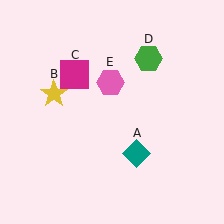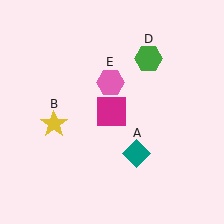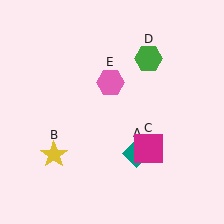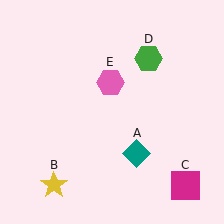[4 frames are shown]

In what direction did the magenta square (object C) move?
The magenta square (object C) moved down and to the right.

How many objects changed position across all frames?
2 objects changed position: yellow star (object B), magenta square (object C).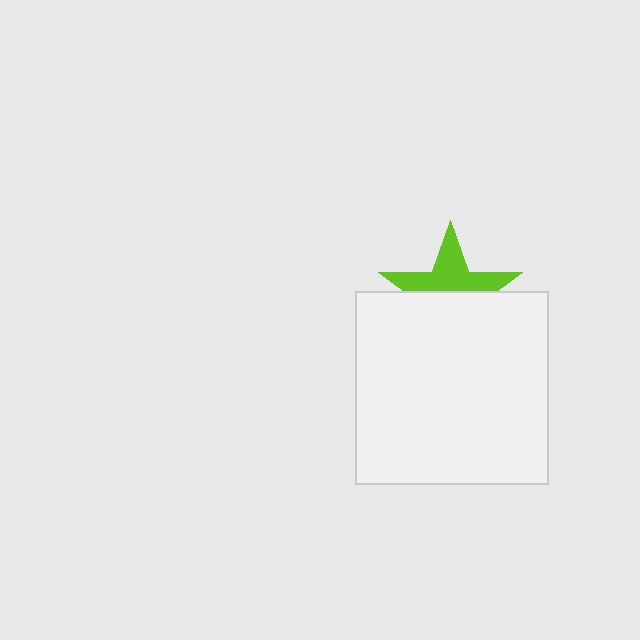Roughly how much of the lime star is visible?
About half of it is visible (roughly 49%).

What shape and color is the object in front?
The object in front is a white square.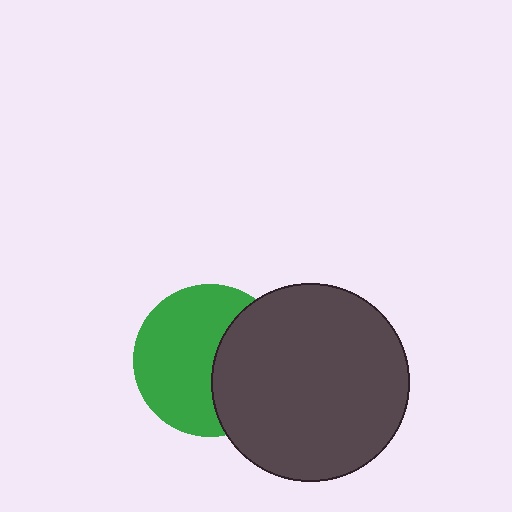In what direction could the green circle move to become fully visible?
The green circle could move left. That would shift it out from behind the dark gray circle entirely.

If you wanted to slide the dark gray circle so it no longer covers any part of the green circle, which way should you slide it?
Slide it right — that is the most direct way to separate the two shapes.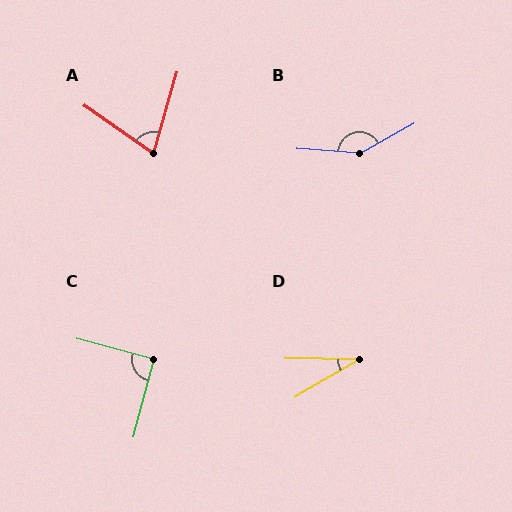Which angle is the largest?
B, at approximately 147 degrees.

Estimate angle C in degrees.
Approximately 90 degrees.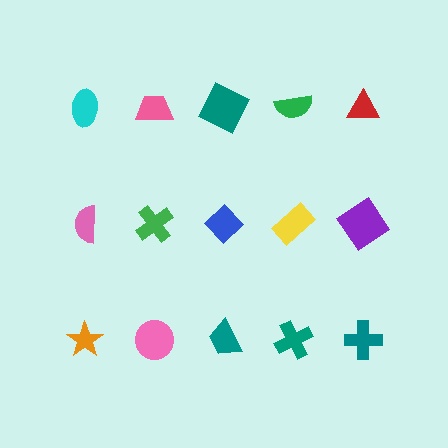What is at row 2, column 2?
A green cross.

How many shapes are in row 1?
5 shapes.